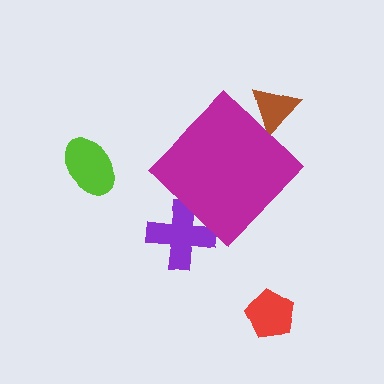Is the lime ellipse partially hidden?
No, the lime ellipse is fully visible.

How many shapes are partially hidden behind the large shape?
2 shapes are partially hidden.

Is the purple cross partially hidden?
Yes, the purple cross is partially hidden behind the magenta diamond.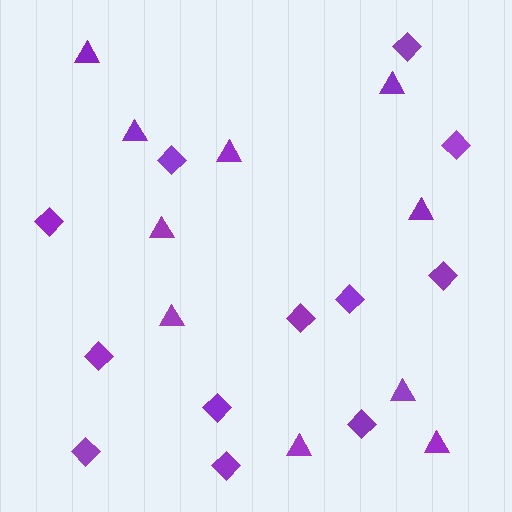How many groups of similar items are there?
There are 2 groups: one group of triangles (10) and one group of diamonds (12).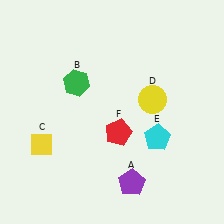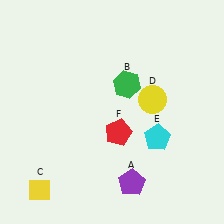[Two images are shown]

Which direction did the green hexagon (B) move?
The green hexagon (B) moved right.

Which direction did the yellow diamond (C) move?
The yellow diamond (C) moved down.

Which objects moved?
The objects that moved are: the green hexagon (B), the yellow diamond (C).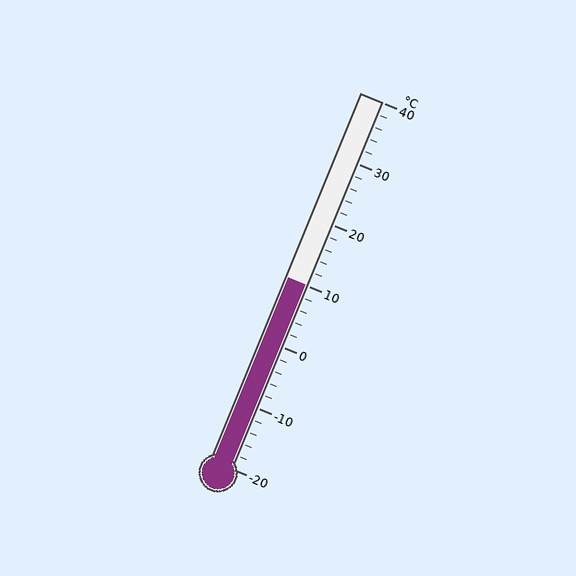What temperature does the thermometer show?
The thermometer shows approximately 10°C.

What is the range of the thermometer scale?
The thermometer scale ranges from -20°C to 40°C.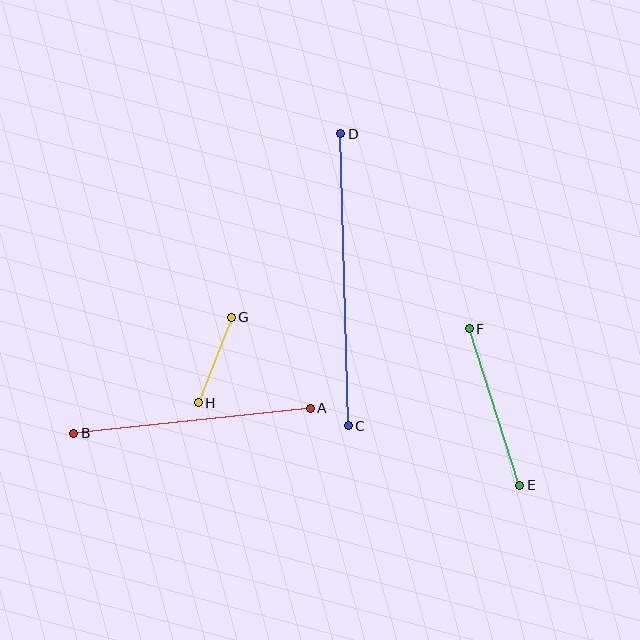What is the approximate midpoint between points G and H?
The midpoint is at approximately (215, 360) pixels.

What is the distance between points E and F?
The distance is approximately 164 pixels.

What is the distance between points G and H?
The distance is approximately 91 pixels.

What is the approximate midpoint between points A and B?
The midpoint is at approximately (192, 421) pixels.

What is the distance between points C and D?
The distance is approximately 292 pixels.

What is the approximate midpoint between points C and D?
The midpoint is at approximately (345, 280) pixels.